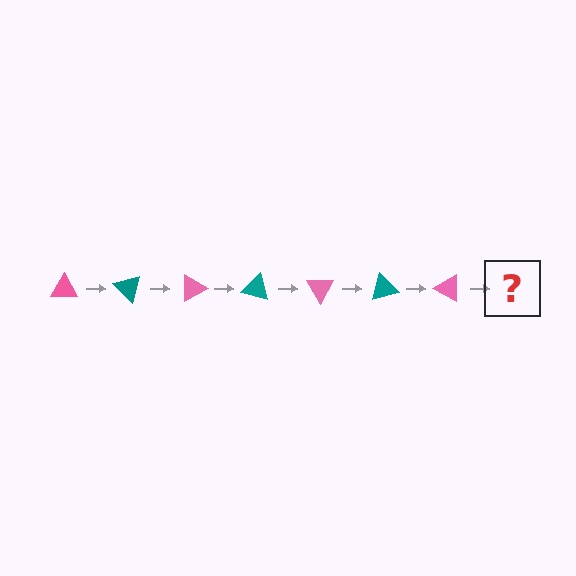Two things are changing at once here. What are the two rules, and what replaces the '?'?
The two rules are that it rotates 45 degrees each step and the color cycles through pink and teal. The '?' should be a teal triangle, rotated 315 degrees from the start.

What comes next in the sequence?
The next element should be a teal triangle, rotated 315 degrees from the start.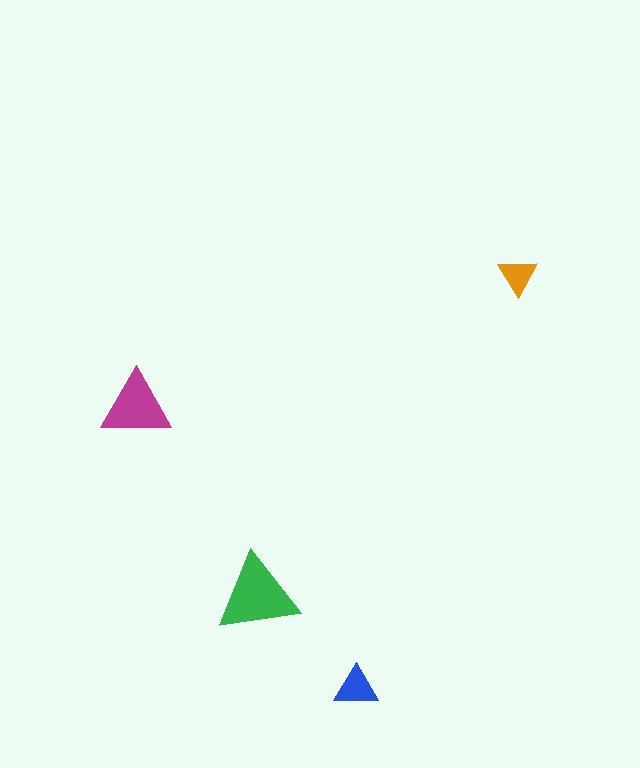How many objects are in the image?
There are 4 objects in the image.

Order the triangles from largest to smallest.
the green one, the magenta one, the blue one, the orange one.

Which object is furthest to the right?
The orange triangle is rightmost.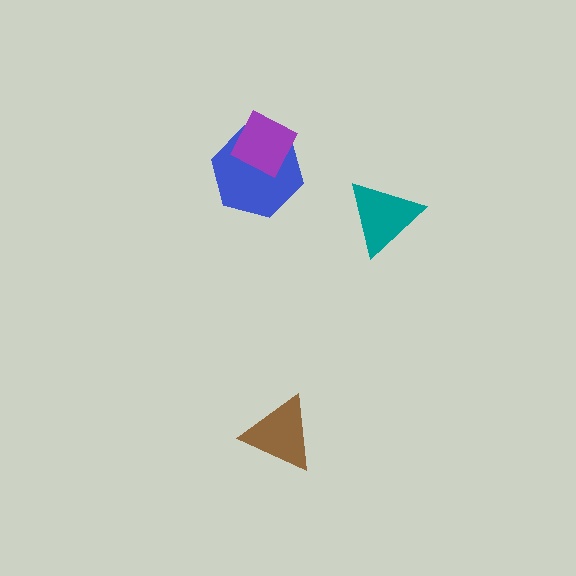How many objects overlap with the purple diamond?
1 object overlaps with the purple diamond.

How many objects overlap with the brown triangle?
0 objects overlap with the brown triangle.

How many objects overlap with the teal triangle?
0 objects overlap with the teal triangle.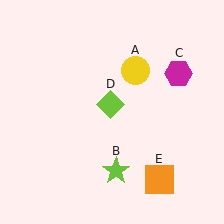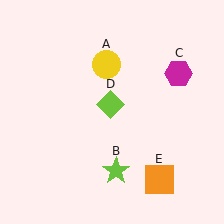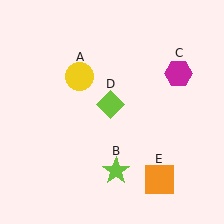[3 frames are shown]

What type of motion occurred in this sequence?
The yellow circle (object A) rotated counterclockwise around the center of the scene.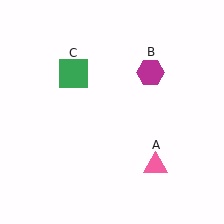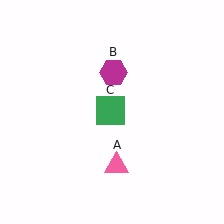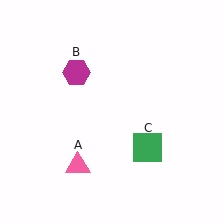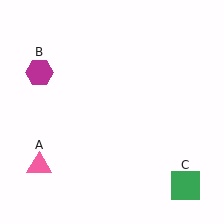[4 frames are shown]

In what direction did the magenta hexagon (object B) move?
The magenta hexagon (object B) moved left.